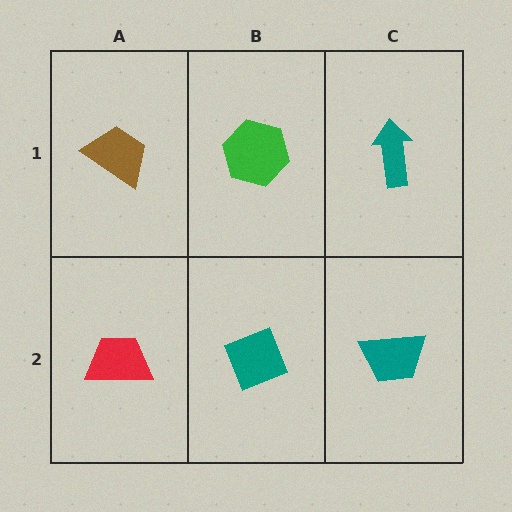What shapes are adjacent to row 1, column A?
A red trapezoid (row 2, column A), a green hexagon (row 1, column B).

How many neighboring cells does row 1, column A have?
2.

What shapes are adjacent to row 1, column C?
A teal trapezoid (row 2, column C), a green hexagon (row 1, column B).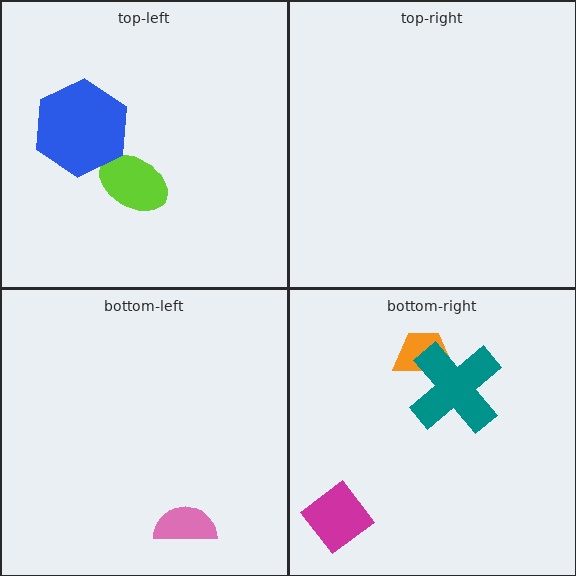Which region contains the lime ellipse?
The top-left region.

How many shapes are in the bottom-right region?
3.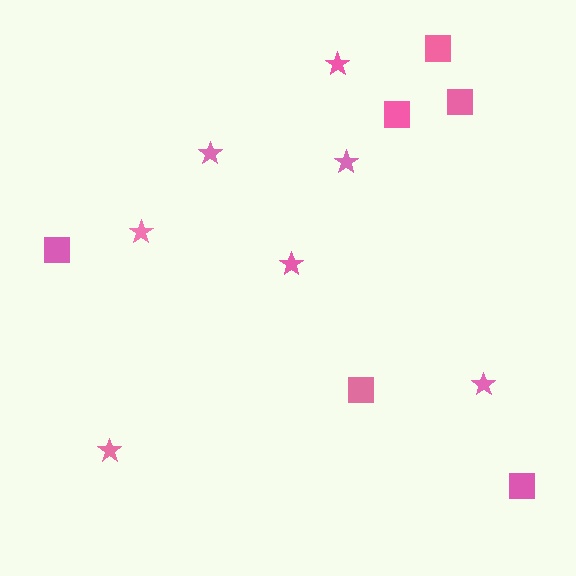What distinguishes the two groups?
There are 2 groups: one group of squares (6) and one group of stars (7).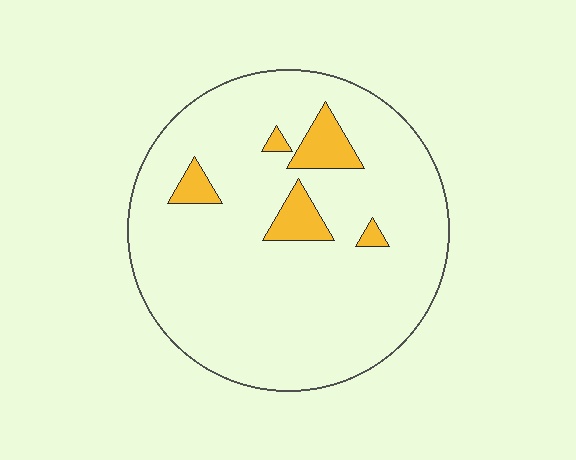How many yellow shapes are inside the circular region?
5.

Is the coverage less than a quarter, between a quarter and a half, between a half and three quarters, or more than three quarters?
Less than a quarter.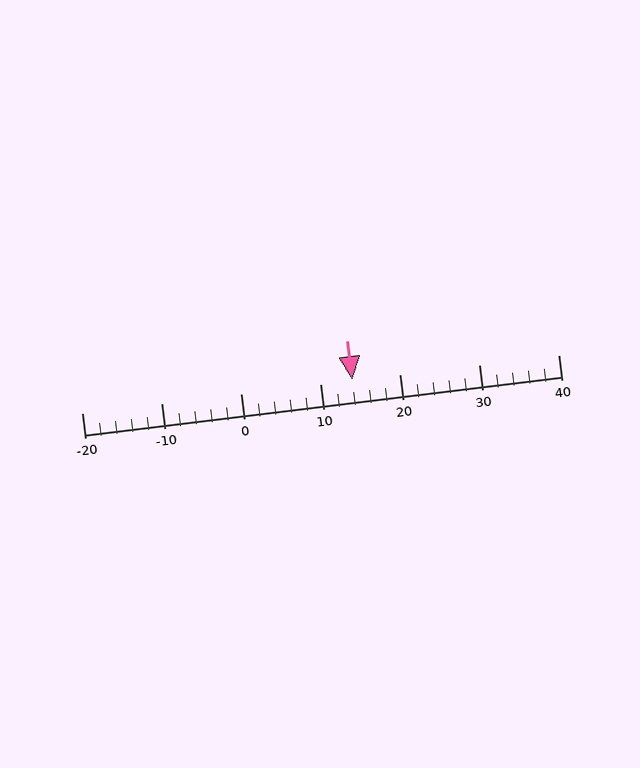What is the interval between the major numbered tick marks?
The major tick marks are spaced 10 units apart.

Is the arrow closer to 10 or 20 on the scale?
The arrow is closer to 10.